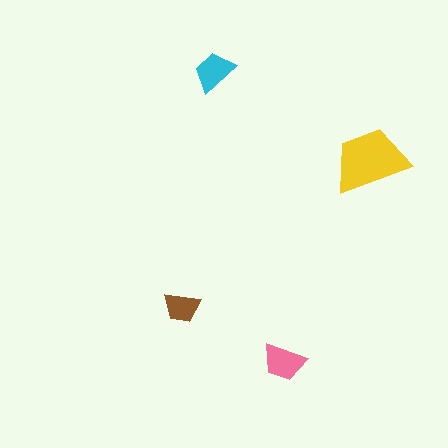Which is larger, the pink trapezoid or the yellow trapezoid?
The yellow one.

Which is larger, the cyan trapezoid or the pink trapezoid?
The pink one.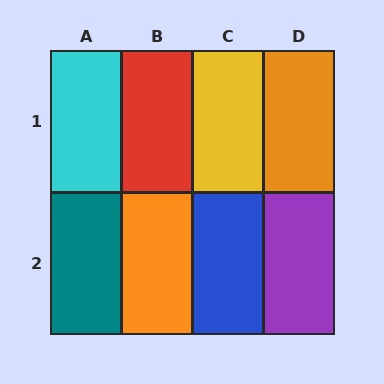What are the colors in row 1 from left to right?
Cyan, red, yellow, orange.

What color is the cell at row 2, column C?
Blue.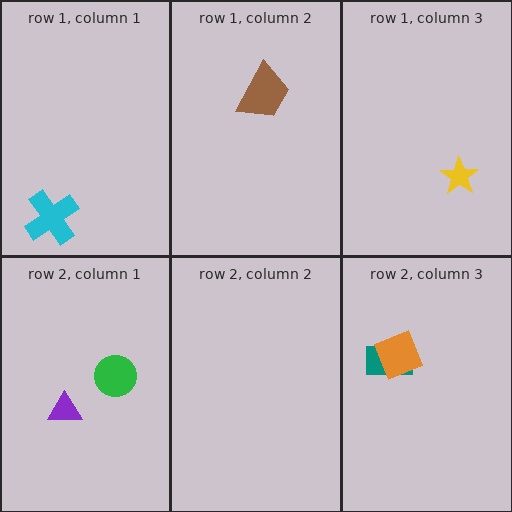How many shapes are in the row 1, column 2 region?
1.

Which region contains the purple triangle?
The row 2, column 1 region.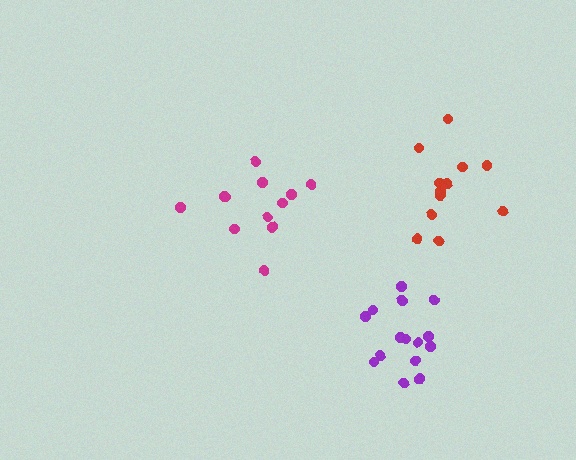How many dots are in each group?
Group 1: 12 dots, Group 2: 12 dots, Group 3: 15 dots (39 total).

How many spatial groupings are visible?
There are 3 spatial groupings.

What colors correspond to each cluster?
The clusters are colored: magenta, red, purple.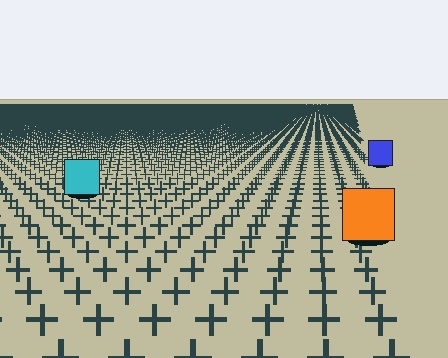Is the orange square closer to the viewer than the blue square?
Yes. The orange square is closer — you can tell from the texture gradient: the ground texture is coarser near it.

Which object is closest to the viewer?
The orange square is closest. The texture marks near it are larger and more spread out.